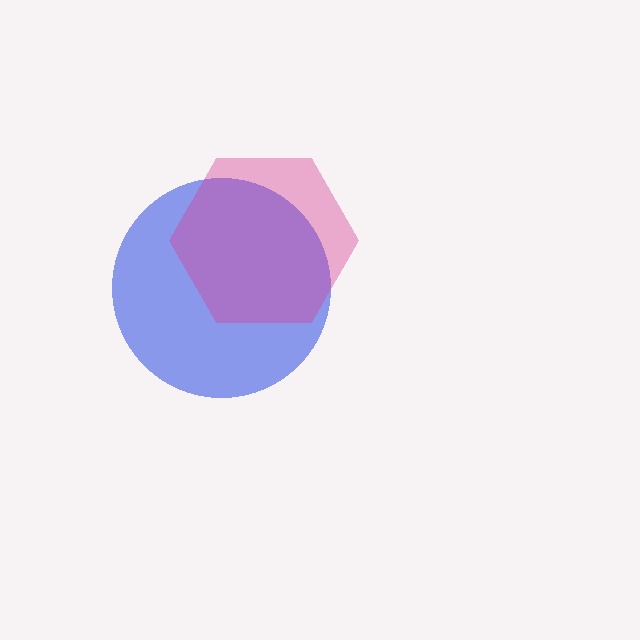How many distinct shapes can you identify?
There are 2 distinct shapes: a blue circle, a magenta hexagon.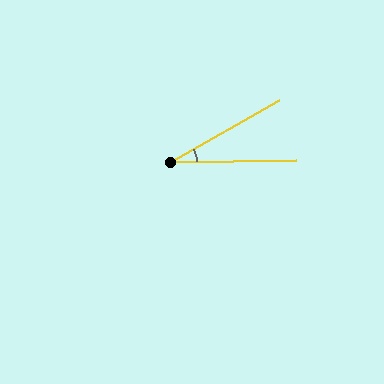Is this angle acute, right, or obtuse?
It is acute.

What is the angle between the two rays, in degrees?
Approximately 29 degrees.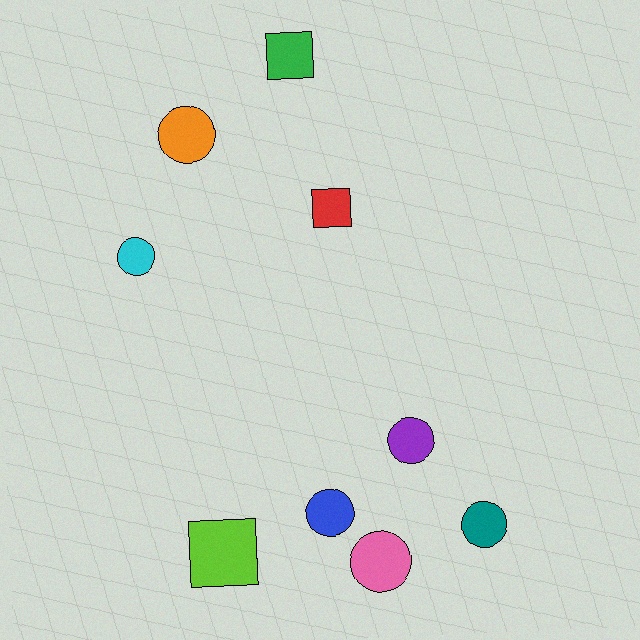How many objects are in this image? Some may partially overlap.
There are 9 objects.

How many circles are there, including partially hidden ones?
There are 6 circles.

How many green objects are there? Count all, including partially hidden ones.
There is 1 green object.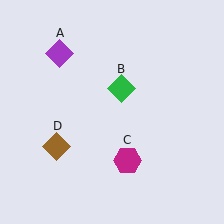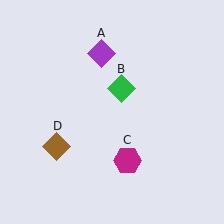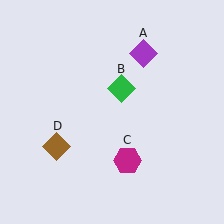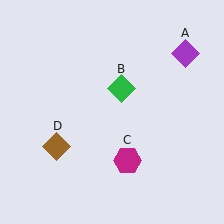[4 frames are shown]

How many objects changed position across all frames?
1 object changed position: purple diamond (object A).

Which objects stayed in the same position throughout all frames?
Green diamond (object B) and magenta hexagon (object C) and brown diamond (object D) remained stationary.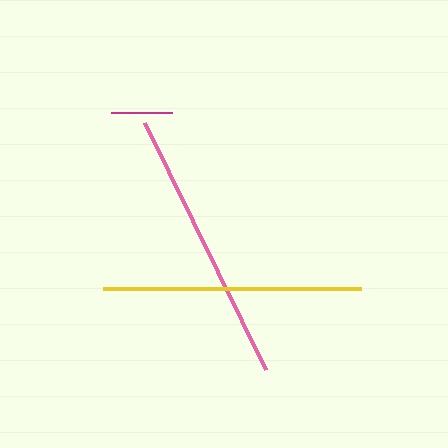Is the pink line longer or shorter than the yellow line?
The pink line is longer than the yellow line.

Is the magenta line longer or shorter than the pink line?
The pink line is longer than the magenta line.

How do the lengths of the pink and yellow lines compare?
The pink and yellow lines are approximately the same length.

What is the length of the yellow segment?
The yellow segment is approximately 258 pixels long.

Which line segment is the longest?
The pink line is the longest at approximately 276 pixels.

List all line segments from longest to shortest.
From longest to shortest: pink, yellow, magenta.